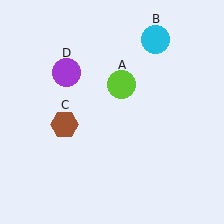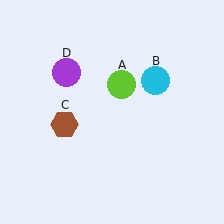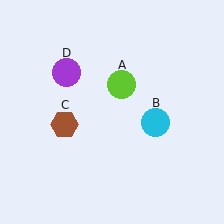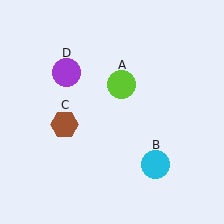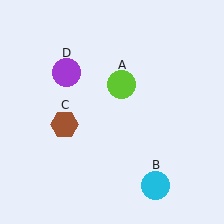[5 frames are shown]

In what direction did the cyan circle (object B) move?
The cyan circle (object B) moved down.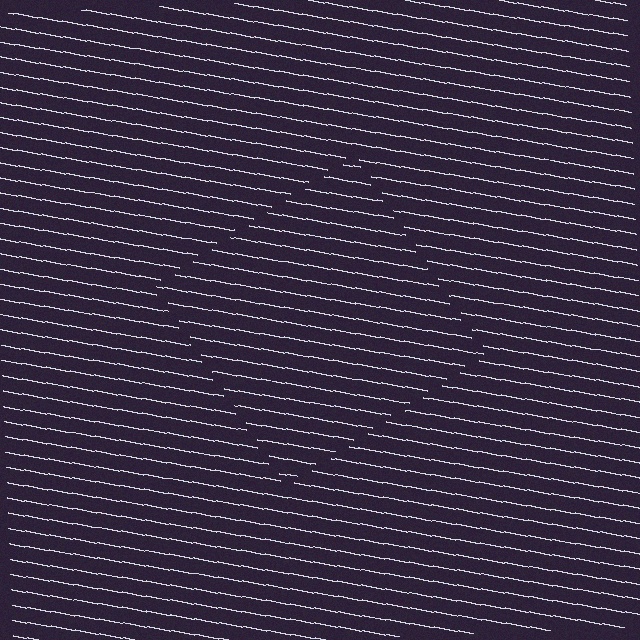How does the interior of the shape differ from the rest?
The interior of the shape contains the same grating, shifted by half a period — the contour is defined by the phase discontinuity where line-ends from the inner and outer gratings abut.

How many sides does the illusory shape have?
4 sides — the line-ends trace a square.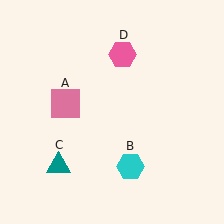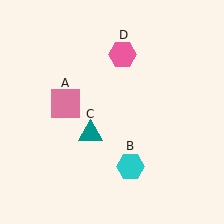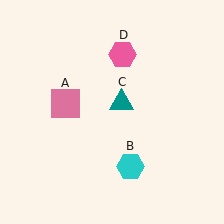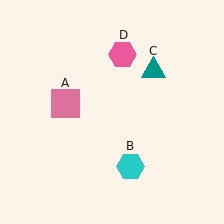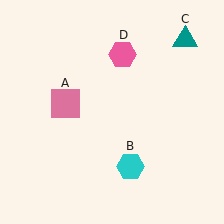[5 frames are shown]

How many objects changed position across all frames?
1 object changed position: teal triangle (object C).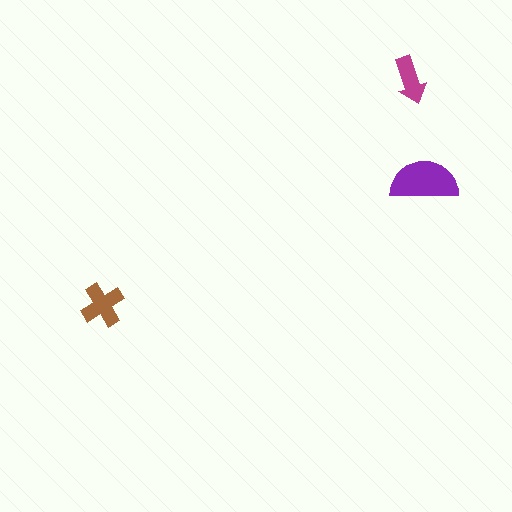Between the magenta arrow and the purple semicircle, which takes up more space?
The purple semicircle.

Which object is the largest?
The purple semicircle.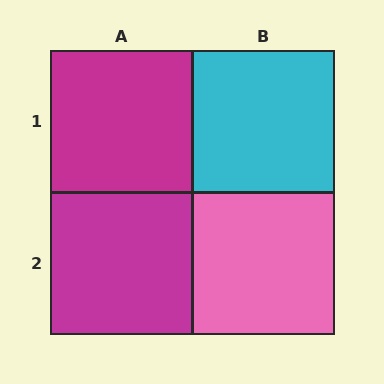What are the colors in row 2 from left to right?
Magenta, pink.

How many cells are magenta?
2 cells are magenta.